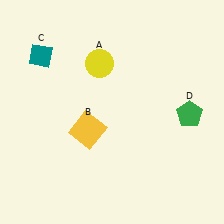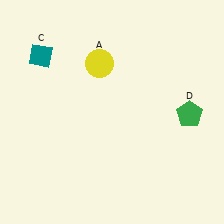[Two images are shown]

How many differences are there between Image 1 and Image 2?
There is 1 difference between the two images.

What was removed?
The yellow square (B) was removed in Image 2.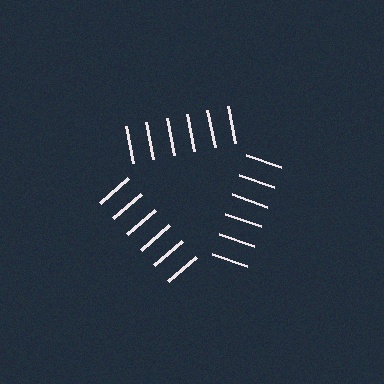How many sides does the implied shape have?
3 sides — the line-ends trace a triangle.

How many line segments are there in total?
18 — 6 along each of the 3 edges.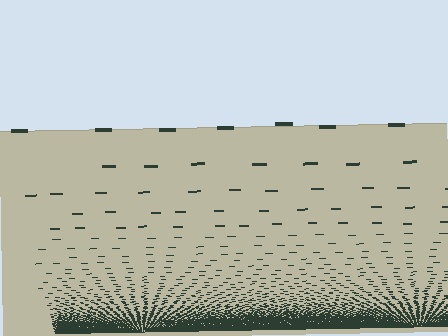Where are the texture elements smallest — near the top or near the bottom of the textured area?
Near the bottom.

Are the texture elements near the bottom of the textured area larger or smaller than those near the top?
Smaller. The gradient is inverted — elements near the bottom are smaller and denser.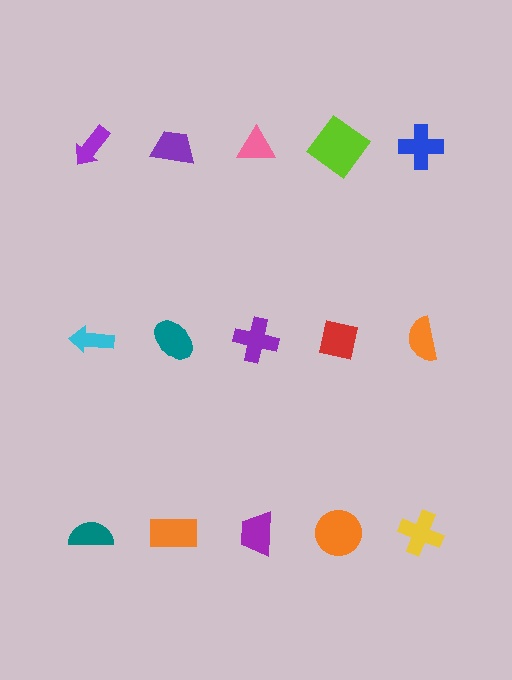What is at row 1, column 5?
A blue cross.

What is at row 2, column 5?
An orange semicircle.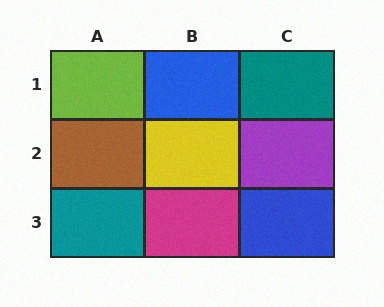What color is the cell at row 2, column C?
Purple.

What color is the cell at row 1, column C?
Teal.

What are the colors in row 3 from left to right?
Teal, magenta, blue.